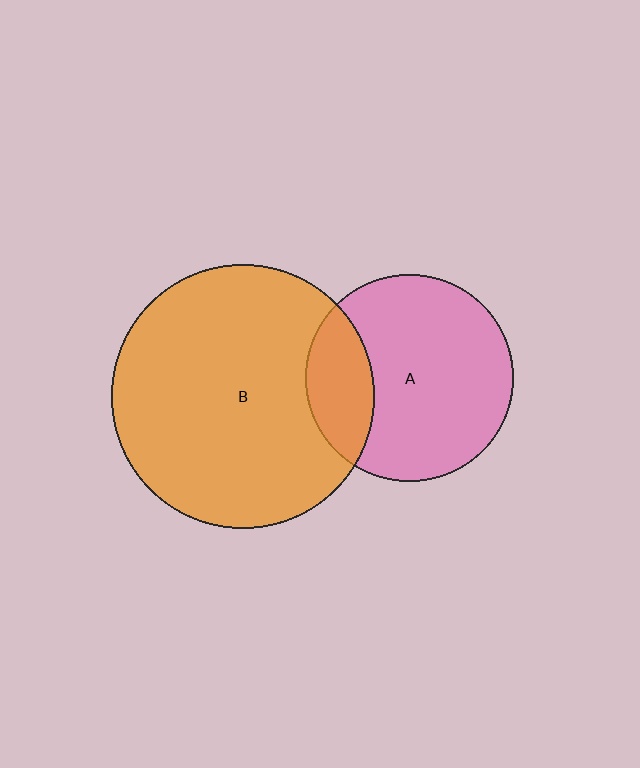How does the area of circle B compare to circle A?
Approximately 1.6 times.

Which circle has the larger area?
Circle B (orange).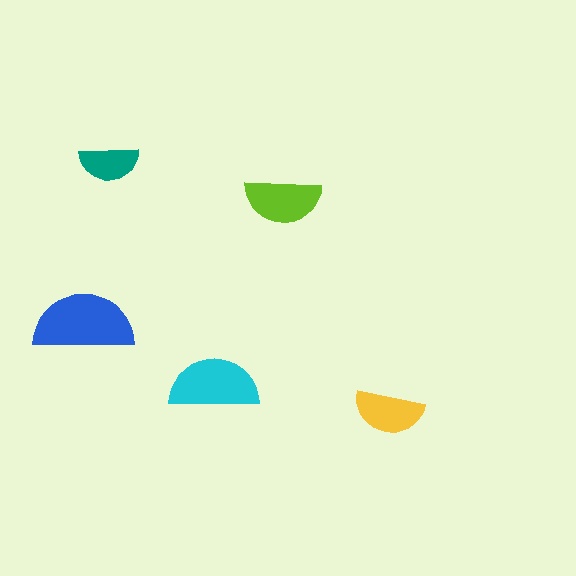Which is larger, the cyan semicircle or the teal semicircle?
The cyan one.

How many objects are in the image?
There are 5 objects in the image.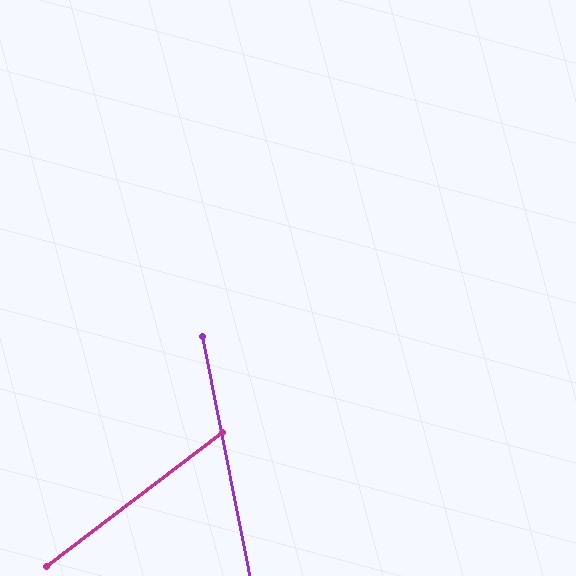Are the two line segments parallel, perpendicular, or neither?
Neither parallel nor perpendicular — they differ by about 64°.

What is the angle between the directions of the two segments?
Approximately 64 degrees.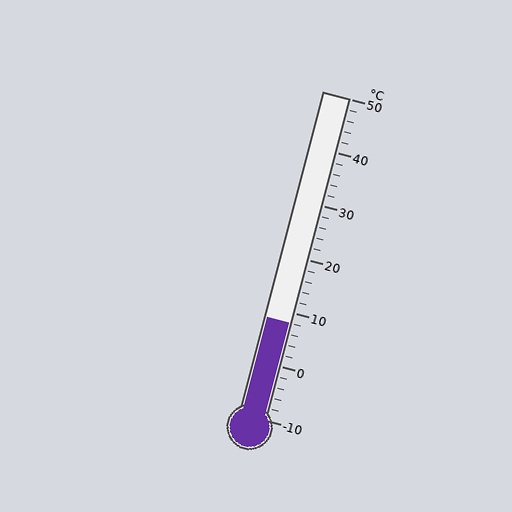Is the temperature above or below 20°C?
The temperature is below 20°C.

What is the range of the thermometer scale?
The thermometer scale ranges from -10°C to 50°C.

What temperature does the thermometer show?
The thermometer shows approximately 8°C.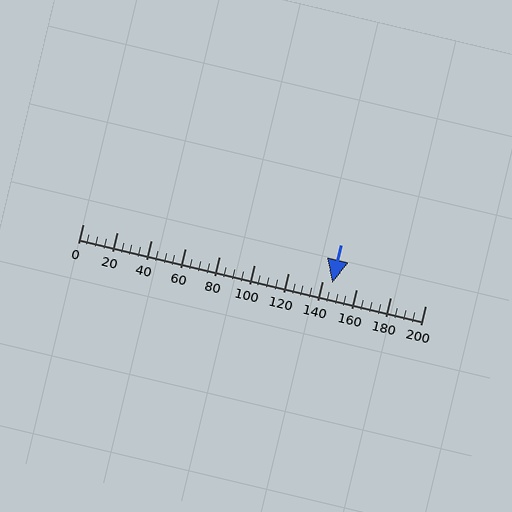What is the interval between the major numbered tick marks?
The major tick marks are spaced 20 units apart.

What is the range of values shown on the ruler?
The ruler shows values from 0 to 200.